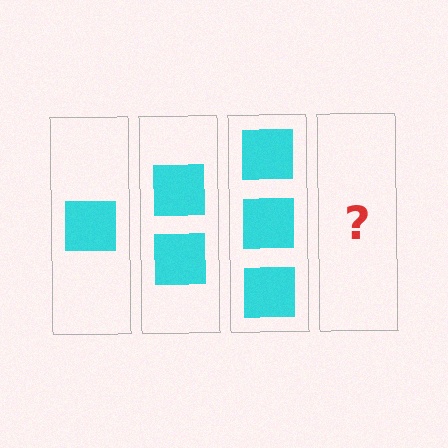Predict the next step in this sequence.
The next step is 4 squares.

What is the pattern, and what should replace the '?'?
The pattern is that each step adds one more square. The '?' should be 4 squares.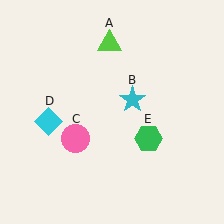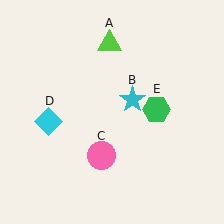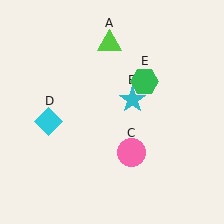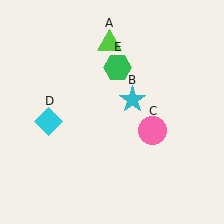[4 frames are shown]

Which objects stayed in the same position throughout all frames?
Lime triangle (object A) and cyan star (object B) and cyan diamond (object D) remained stationary.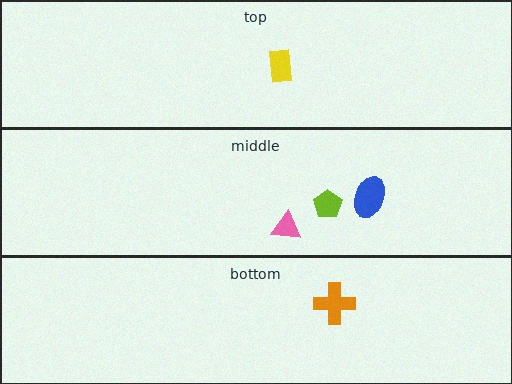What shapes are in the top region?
The yellow rectangle.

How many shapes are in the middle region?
3.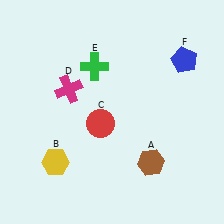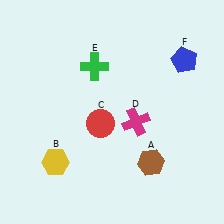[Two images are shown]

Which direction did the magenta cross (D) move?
The magenta cross (D) moved right.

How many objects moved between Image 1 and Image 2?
1 object moved between the two images.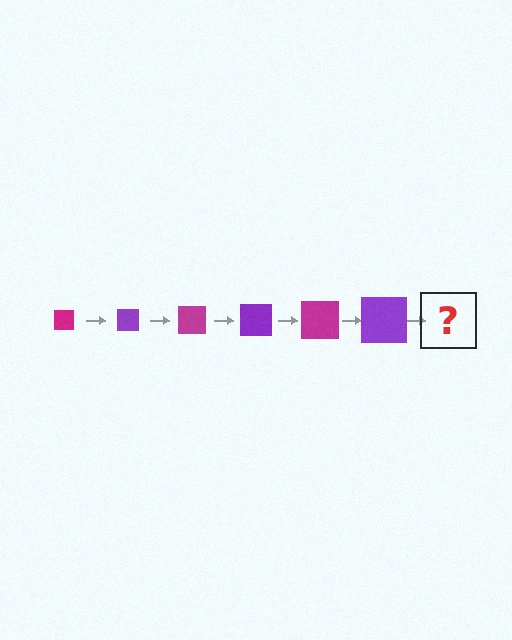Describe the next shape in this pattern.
It should be a magenta square, larger than the previous one.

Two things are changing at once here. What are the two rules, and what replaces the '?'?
The two rules are that the square grows larger each step and the color cycles through magenta and purple. The '?' should be a magenta square, larger than the previous one.